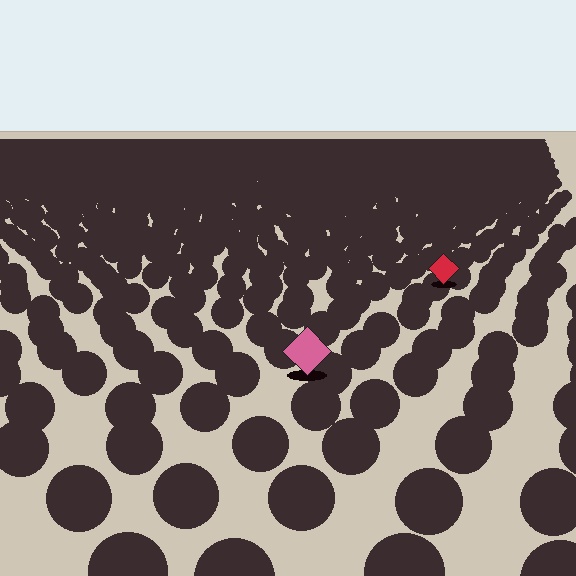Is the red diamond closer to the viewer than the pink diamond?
No. The pink diamond is closer — you can tell from the texture gradient: the ground texture is coarser near it.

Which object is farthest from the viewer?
The red diamond is farthest from the viewer. It appears smaller and the ground texture around it is denser.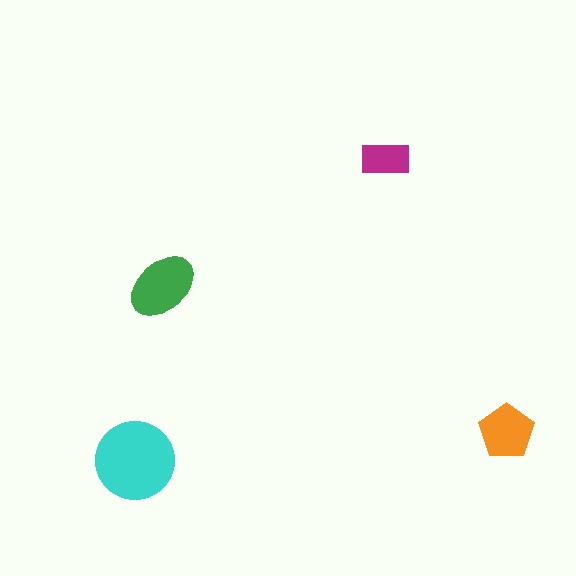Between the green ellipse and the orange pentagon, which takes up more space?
The green ellipse.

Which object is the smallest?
The magenta rectangle.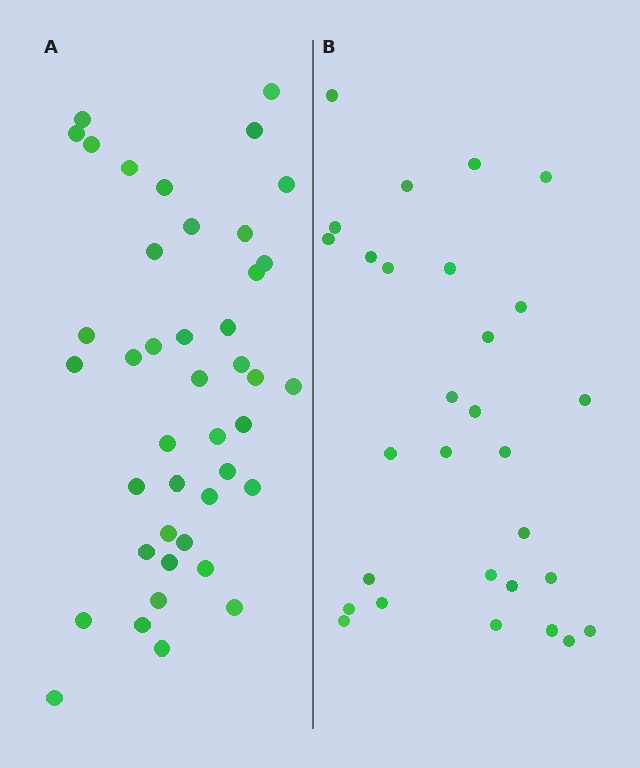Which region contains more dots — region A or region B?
Region A (the left region) has more dots.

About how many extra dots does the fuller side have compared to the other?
Region A has approximately 15 more dots than region B.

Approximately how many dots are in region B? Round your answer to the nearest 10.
About 30 dots. (The exact count is 29, which rounds to 30.)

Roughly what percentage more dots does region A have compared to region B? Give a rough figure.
About 45% more.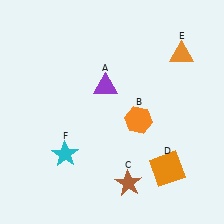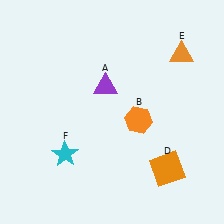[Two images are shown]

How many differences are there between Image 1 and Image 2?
There is 1 difference between the two images.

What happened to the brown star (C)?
The brown star (C) was removed in Image 2. It was in the bottom-right area of Image 1.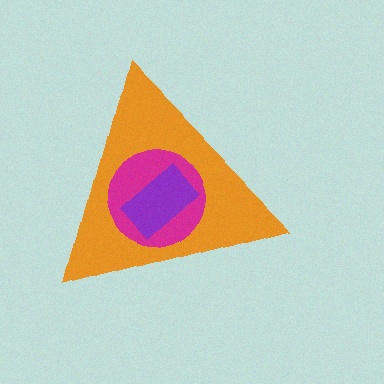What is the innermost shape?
The purple rectangle.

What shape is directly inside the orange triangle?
The magenta circle.